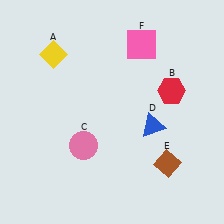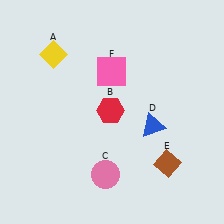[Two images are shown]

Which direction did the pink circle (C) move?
The pink circle (C) moved down.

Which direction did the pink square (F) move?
The pink square (F) moved left.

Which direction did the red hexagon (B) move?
The red hexagon (B) moved left.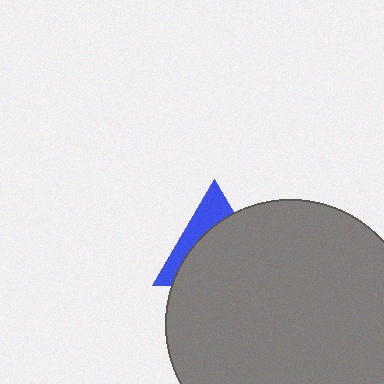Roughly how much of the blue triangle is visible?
A small part of it is visible (roughly 33%).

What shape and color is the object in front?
The object in front is a gray circle.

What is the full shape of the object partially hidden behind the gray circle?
The partially hidden object is a blue triangle.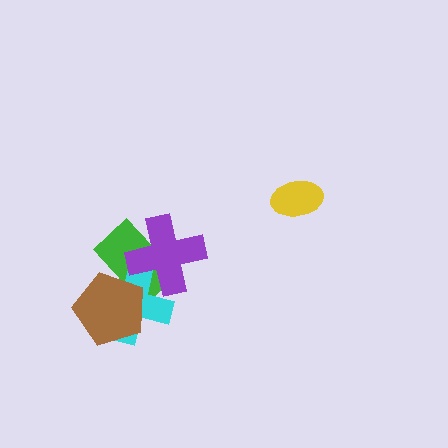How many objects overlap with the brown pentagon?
2 objects overlap with the brown pentagon.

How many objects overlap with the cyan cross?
3 objects overlap with the cyan cross.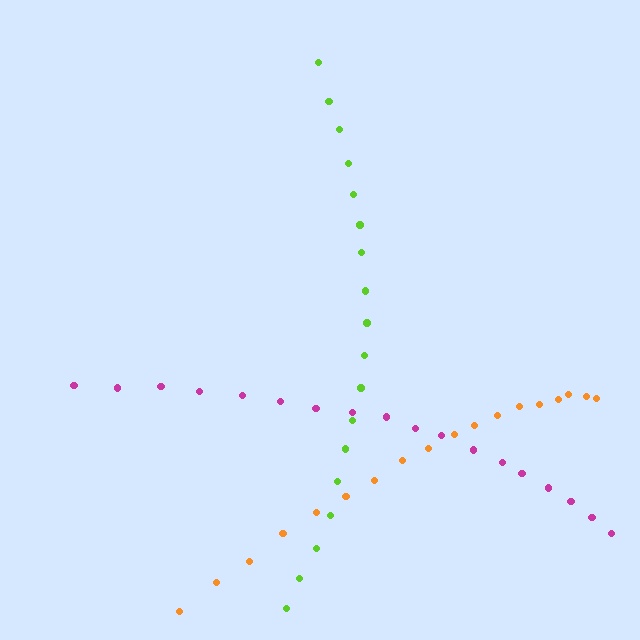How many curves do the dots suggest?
There are 3 distinct paths.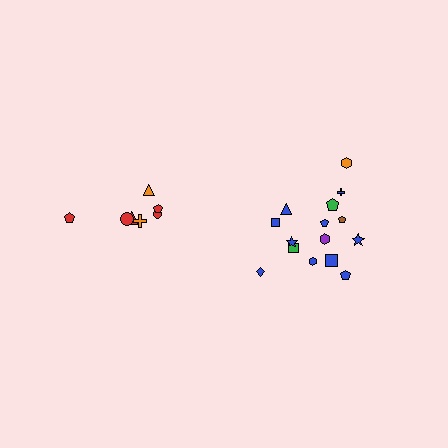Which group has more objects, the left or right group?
The right group.